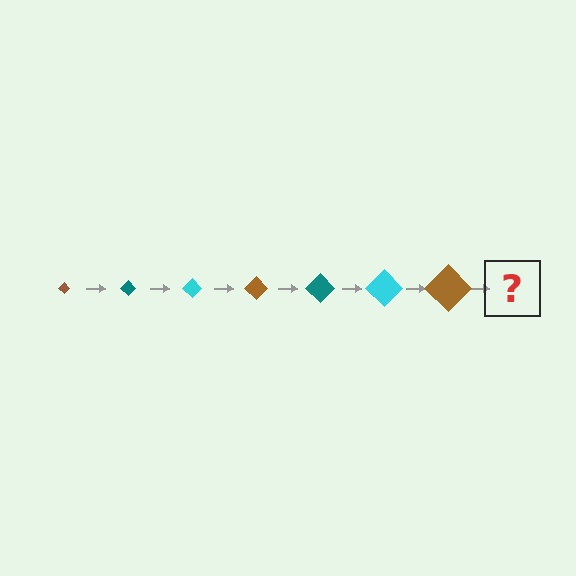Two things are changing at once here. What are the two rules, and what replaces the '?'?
The two rules are that the diamond grows larger each step and the color cycles through brown, teal, and cyan. The '?' should be a teal diamond, larger than the previous one.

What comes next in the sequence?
The next element should be a teal diamond, larger than the previous one.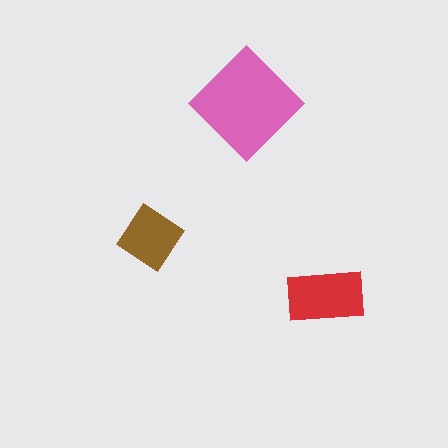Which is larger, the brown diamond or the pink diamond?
The pink diamond.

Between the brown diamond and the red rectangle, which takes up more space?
The red rectangle.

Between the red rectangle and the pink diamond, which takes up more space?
The pink diamond.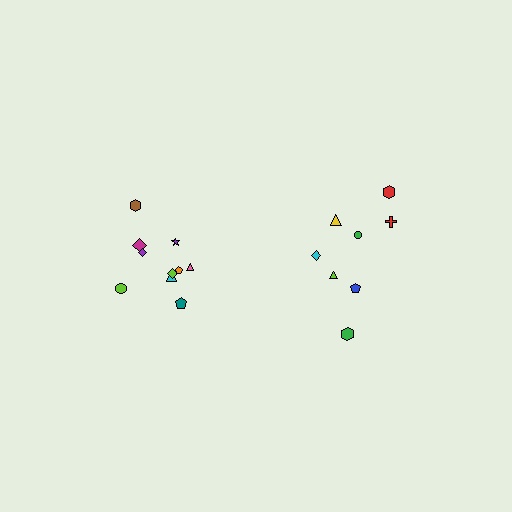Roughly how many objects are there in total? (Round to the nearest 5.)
Roughly 20 objects in total.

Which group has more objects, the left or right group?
The left group.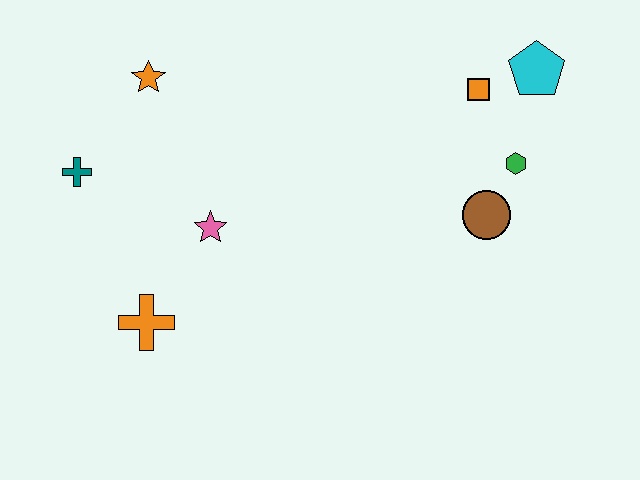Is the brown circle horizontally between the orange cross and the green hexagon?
Yes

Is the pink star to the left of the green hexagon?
Yes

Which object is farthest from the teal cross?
The cyan pentagon is farthest from the teal cross.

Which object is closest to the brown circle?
The green hexagon is closest to the brown circle.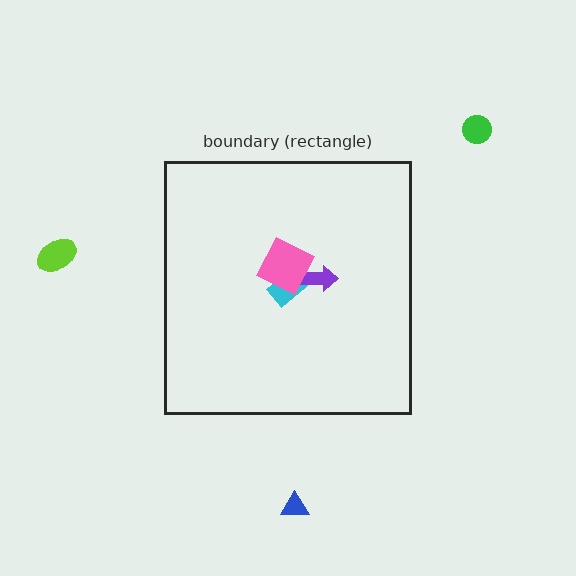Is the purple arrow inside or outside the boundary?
Inside.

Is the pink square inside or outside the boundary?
Inside.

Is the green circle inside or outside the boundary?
Outside.